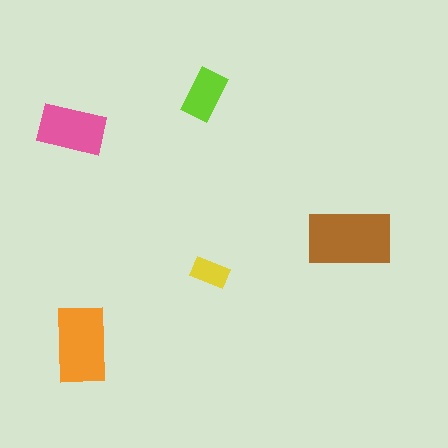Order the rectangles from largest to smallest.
the brown one, the orange one, the pink one, the lime one, the yellow one.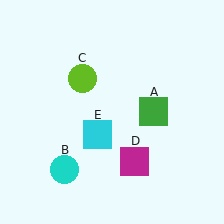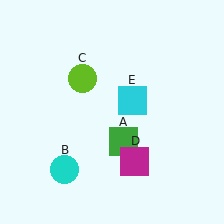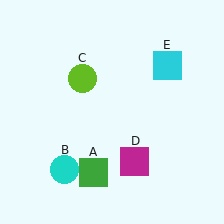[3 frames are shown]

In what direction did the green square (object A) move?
The green square (object A) moved down and to the left.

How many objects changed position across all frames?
2 objects changed position: green square (object A), cyan square (object E).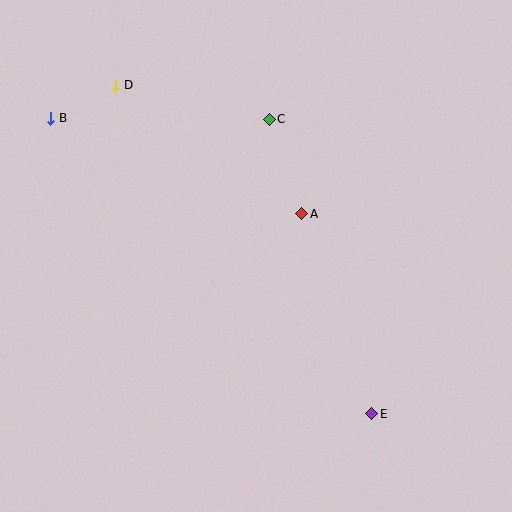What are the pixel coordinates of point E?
Point E is at (372, 414).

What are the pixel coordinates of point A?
Point A is at (302, 214).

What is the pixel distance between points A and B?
The distance between A and B is 269 pixels.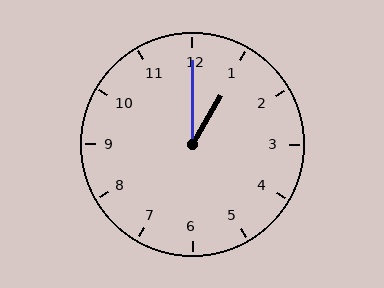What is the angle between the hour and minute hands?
Approximately 30 degrees.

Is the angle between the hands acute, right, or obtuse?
It is acute.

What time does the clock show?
1:00.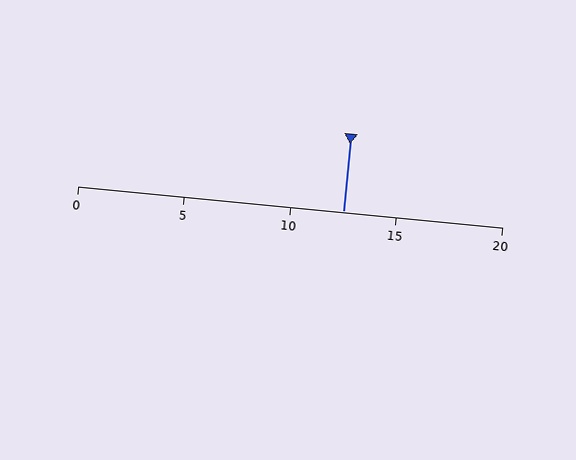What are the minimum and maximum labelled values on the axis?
The axis runs from 0 to 20.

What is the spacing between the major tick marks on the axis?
The major ticks are spaced 5 apart.